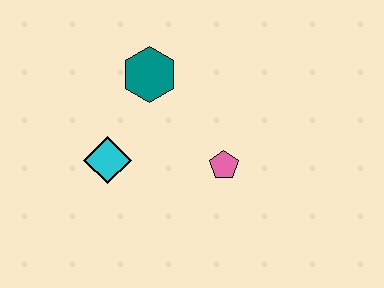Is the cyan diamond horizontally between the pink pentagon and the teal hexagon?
No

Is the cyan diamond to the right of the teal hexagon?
No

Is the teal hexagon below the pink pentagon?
No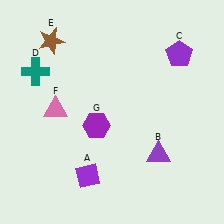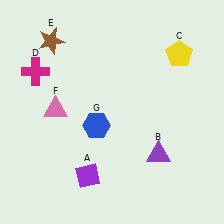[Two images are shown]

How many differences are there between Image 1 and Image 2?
There are 3 differences between the two images.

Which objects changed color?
C changed from purple to yellow. D changed from teal to magenta. G changed from purple to blue.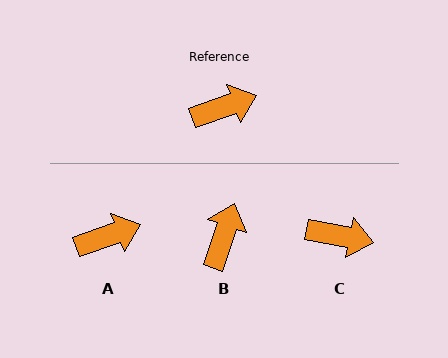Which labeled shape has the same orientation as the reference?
A.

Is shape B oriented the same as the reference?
No, it is off by about 52 degrees.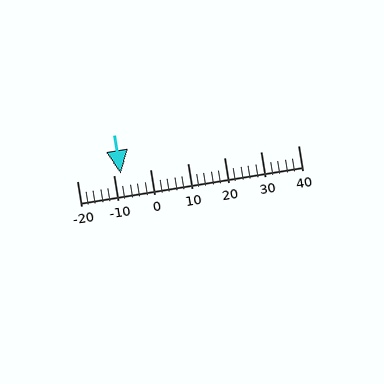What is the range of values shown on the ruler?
The ruler shows values from -20 to 40.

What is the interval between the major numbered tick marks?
The major tick marks are spaced 10 units apart.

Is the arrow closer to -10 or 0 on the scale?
The arrow is closer to -10.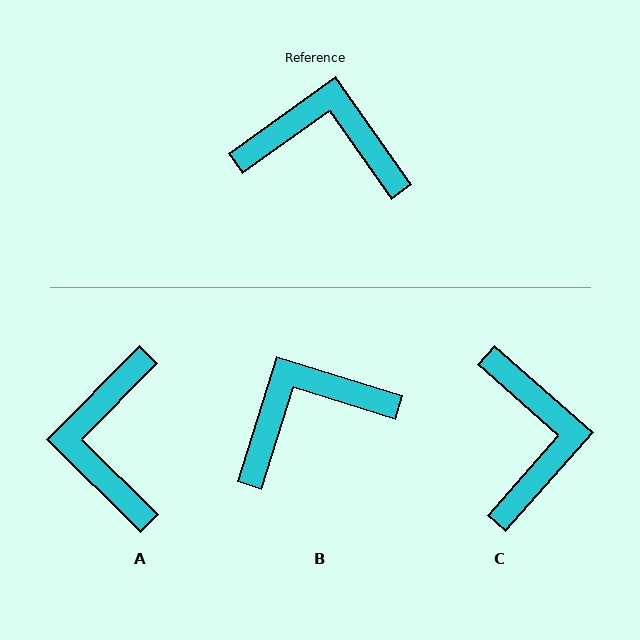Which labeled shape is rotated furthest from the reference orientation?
A, about 100 degrees away.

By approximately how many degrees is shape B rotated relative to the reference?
Approximately 37 degrees counter-clockwise.